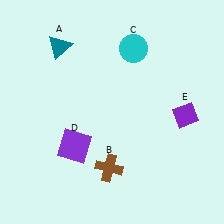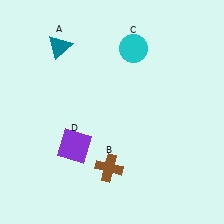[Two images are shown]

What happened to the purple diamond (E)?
The purple diamond (E) was removed in Image 2. It was in the bottom-right area of Image 1.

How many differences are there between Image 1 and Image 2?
There is 1 difference between the two images.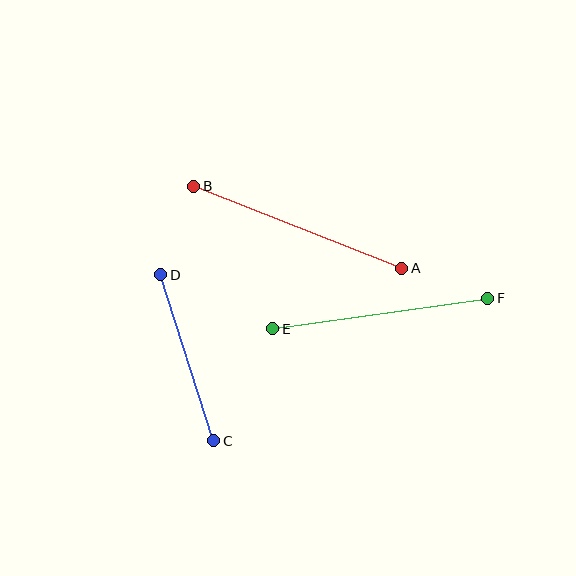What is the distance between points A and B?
The distance is approximately 223 pixels.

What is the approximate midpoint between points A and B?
The midpoint is at approximately (298, 227) pixels.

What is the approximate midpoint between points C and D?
The midpoint is at approximately (187, 358) pixels.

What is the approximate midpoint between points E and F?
The midpoint is at approximately (380, 314) pixels.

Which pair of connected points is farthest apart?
Points A and B are farthest apart.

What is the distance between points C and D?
The distance is approximately 174 pixels.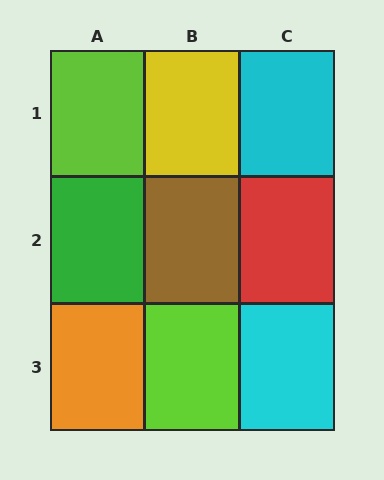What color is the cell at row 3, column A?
Orange.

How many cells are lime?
2 cells are lime.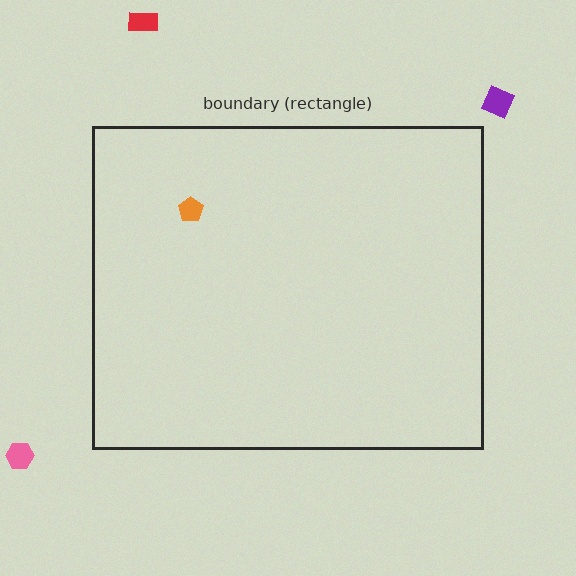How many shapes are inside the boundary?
1 inside, 3 outside.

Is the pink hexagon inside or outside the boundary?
Outside.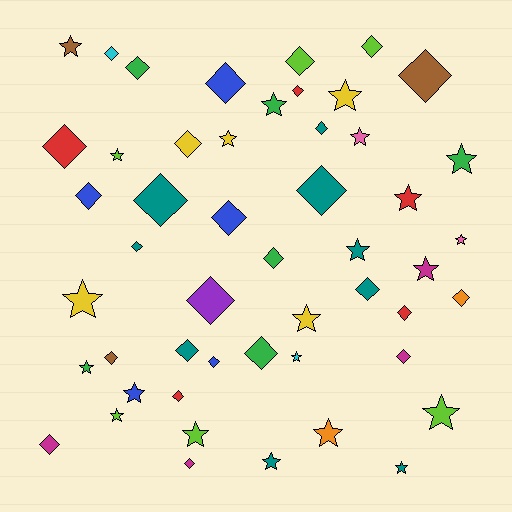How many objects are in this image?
There are 50 objects.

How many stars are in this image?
There are 22 stars.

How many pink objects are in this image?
There are 2 pink objects.